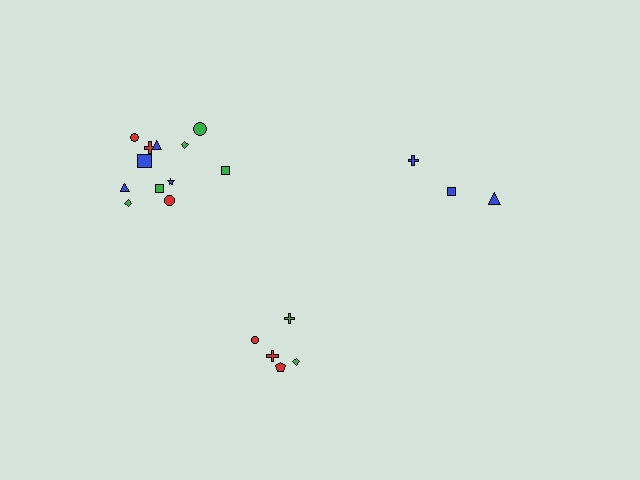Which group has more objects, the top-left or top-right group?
The top-left group.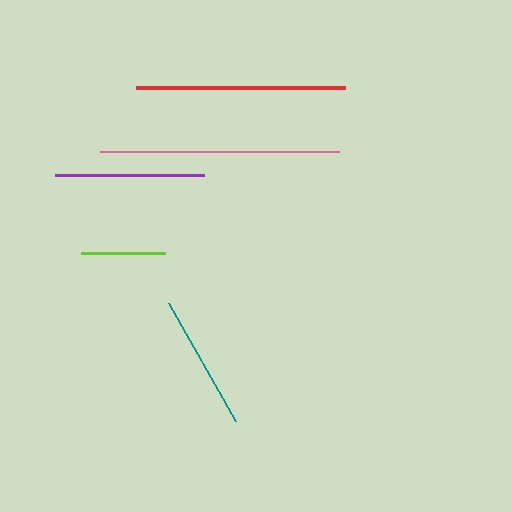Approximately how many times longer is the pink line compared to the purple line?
The pink line is approximately 1.6 times the length of the purple line.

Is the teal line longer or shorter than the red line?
The red line is longer than the teal line.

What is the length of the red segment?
The red segment is approximately 209 pixels long.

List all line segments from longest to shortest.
From longest to shortest: pink, red, purple, teal, lime.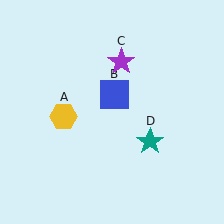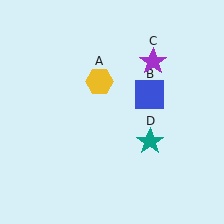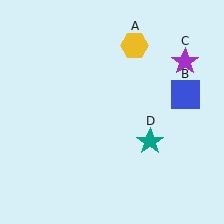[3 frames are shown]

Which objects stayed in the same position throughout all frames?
Teal star (object D) remained stationary.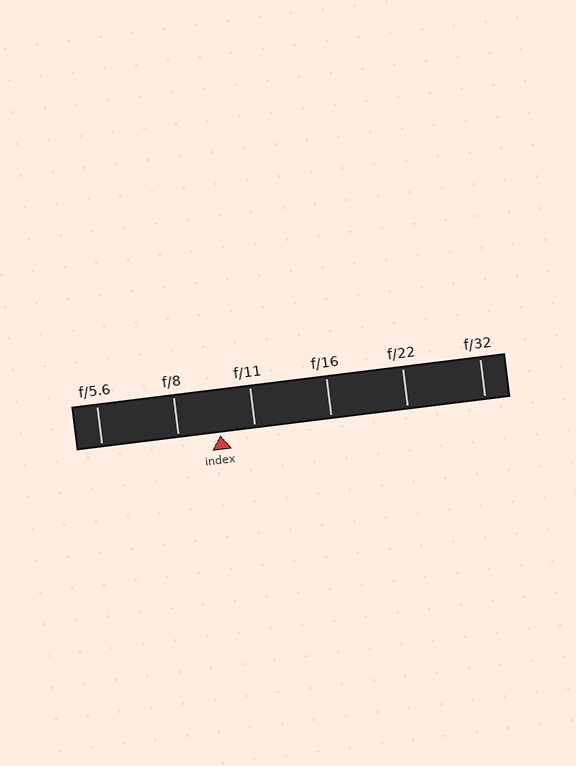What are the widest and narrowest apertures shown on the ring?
The widest aperture shown is f/5.6 and the narrowest is f/32.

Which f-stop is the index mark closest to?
The index mark is closest to f/11.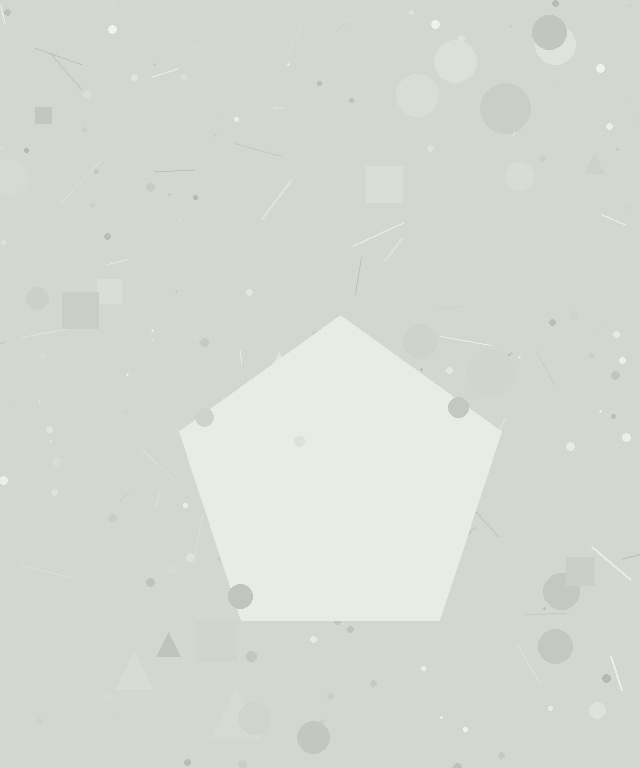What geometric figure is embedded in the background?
A pentagon is embedded in the background.